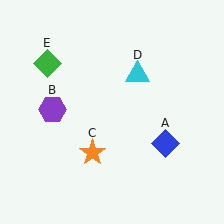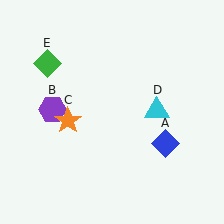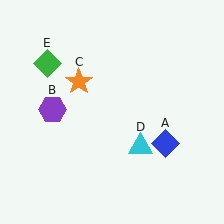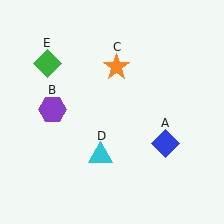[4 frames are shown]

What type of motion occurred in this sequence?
The orange star (object C), cyan triangle (object D) rotated clockwise around the center of the scene.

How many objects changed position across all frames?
2 objects changed position: orange star (object C), cyan triangle (object D).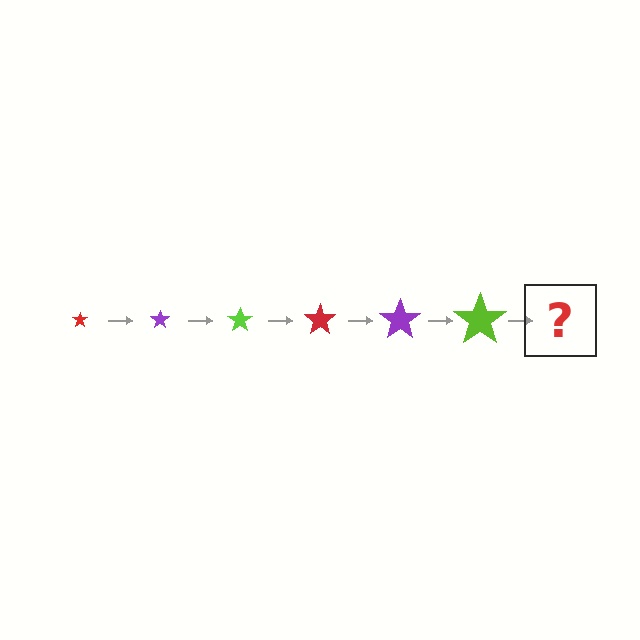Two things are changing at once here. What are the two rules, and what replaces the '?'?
The two rules are that the star grows larger each step and the color cycles through red, purple, and lime. The '?' should be a red star, larger than the previous one.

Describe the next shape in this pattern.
It should be a red star, larger than the previous one.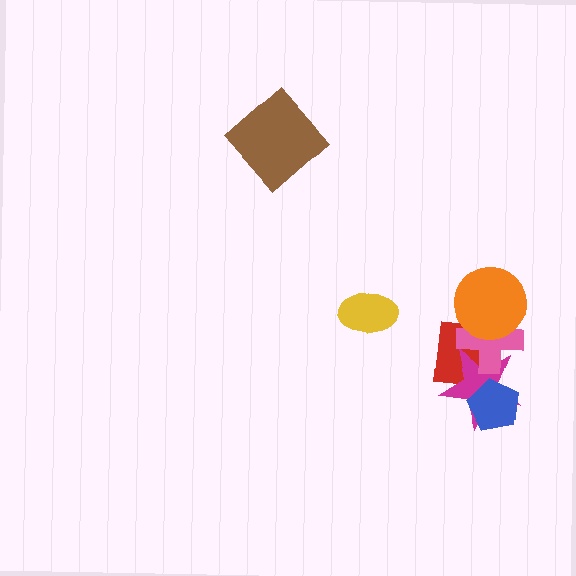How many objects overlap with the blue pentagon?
2 objects overlap with the blue pentagon.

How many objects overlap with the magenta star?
3 objects overlap with the magenta star.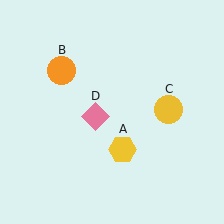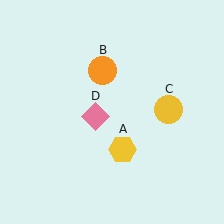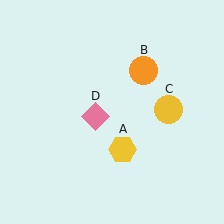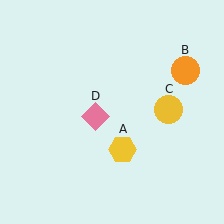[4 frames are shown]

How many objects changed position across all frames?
1 object changed position: orange circle (object B).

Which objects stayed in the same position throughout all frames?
Yellow hexagon (object A) and yellow circle (object C) and pink diamond (object D) remained stationary.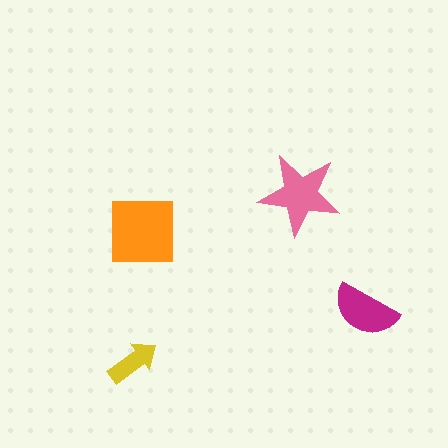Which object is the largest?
The orange square.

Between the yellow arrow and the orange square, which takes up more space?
The orange square.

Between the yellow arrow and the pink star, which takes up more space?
The pink star.